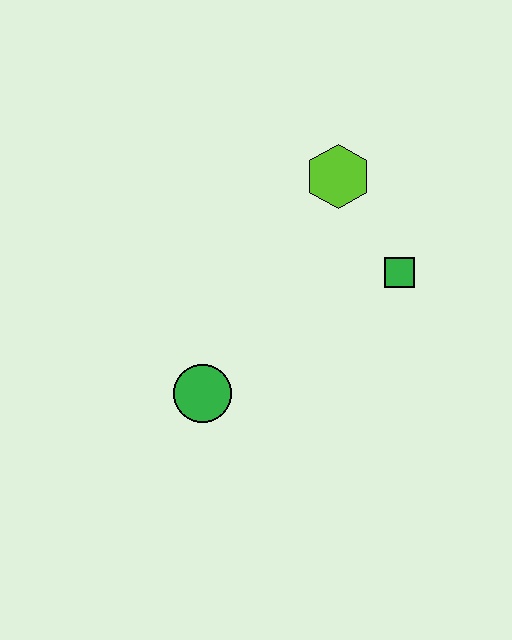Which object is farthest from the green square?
The green circle is farthest from the green square.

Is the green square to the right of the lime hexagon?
Yes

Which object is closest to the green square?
The lime hexagon is closest to the green square.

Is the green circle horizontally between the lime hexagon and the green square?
No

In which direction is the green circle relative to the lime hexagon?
The green circle is below the lime hexagon.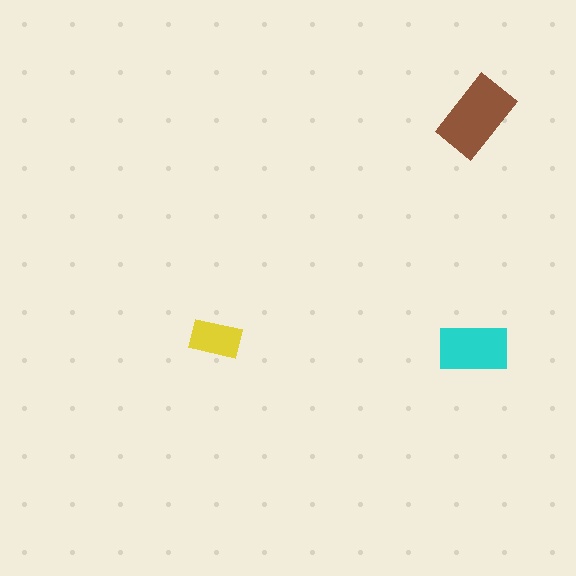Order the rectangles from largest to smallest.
the brown one, the cyan one, the yellow one.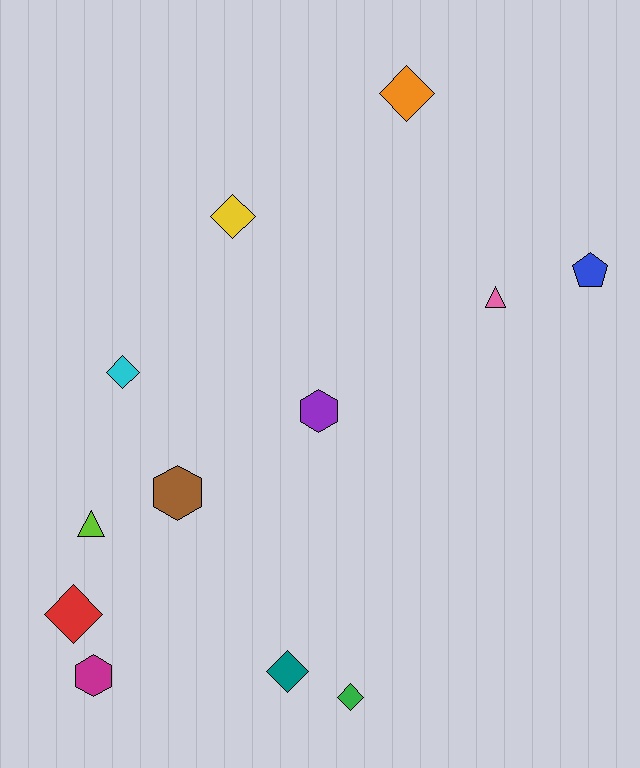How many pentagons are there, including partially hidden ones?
There is 1 pentagon.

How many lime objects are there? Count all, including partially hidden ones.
There is 1 lime object.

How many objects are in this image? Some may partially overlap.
There are 12 objects.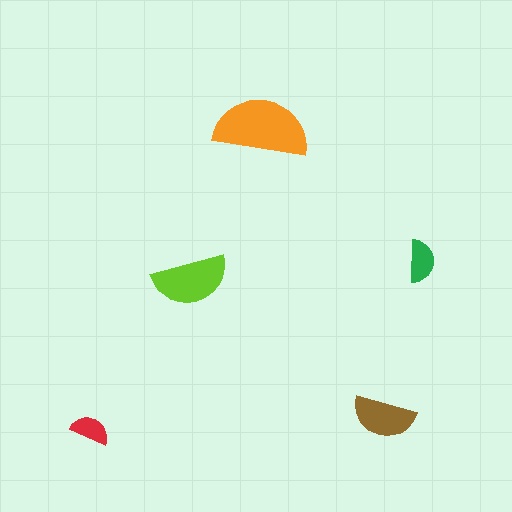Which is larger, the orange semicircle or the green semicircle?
The orange one.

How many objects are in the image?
There are 5 objects in the image.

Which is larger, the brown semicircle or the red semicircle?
The brown one.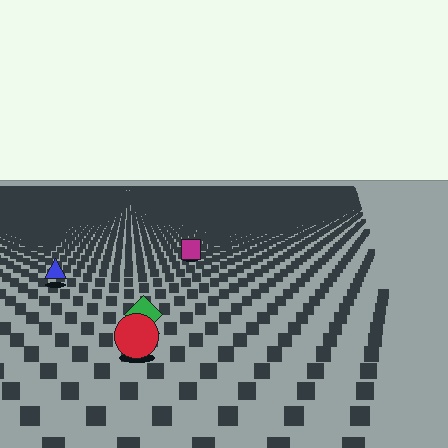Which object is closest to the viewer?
The red circle is closest. The texture marks near it are larger and more spread out.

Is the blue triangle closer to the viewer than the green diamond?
No. The green diamond is closer — you can tell from the texture gradient: the ground texture is coarser near it.